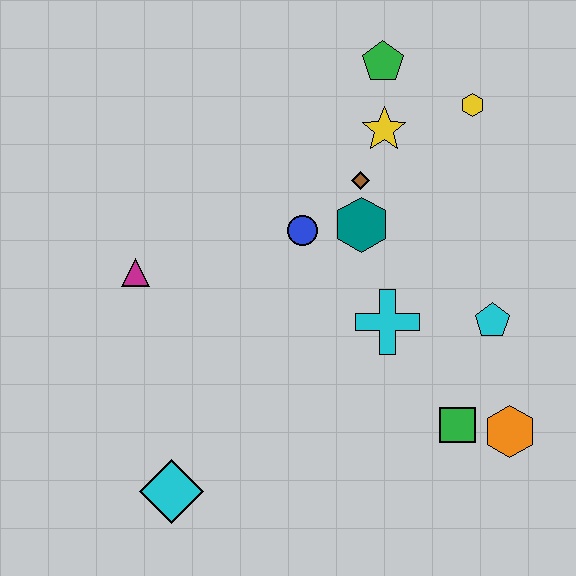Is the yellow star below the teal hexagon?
No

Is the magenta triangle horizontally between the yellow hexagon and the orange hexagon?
No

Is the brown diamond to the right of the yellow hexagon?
No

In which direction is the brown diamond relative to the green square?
The brown diamond is above the green square.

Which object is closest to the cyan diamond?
The magenta triangle is closest to the cyan diamond.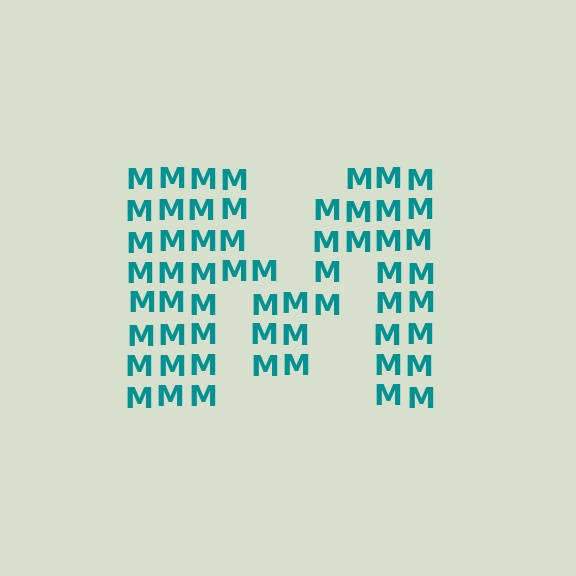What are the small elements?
The small elements are letter M's.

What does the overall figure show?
The overall figure shows the letter M.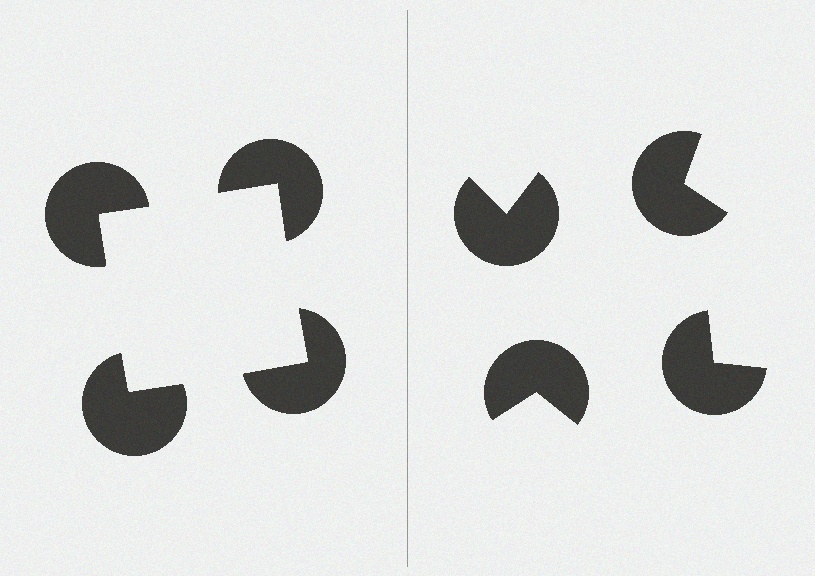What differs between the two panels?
The pac-man discs are positioned identically on both sides; only the wedge orientations differ. On the left they align to a square; on the right they are misaligned.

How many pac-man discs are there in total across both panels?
8 — 4 on each side.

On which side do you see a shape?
An illusory square appears on the left side. On the right side the wedge cuts are rotated, so no coherent shape forms.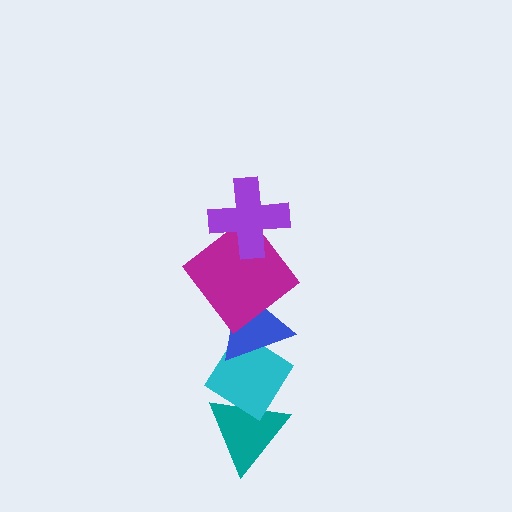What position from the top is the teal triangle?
The teal triangle is 5th from the top.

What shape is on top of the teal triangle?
The cyan diamond is on top of the teal triangle.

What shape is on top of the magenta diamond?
The purple cross is on top of the magenta diamond.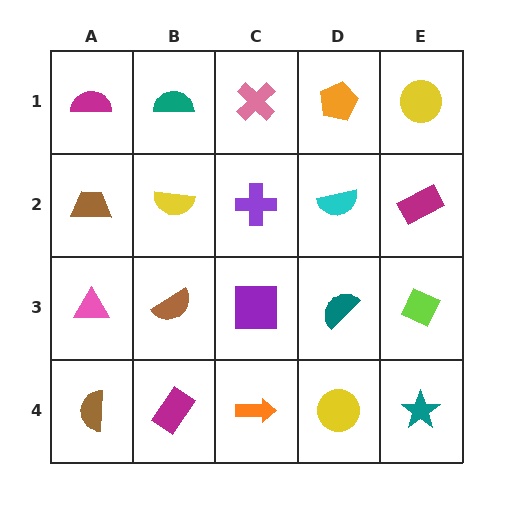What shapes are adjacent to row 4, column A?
A pink triangle (row 3, column A), a magenta rectangle (row 4, column B).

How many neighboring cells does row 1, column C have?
3.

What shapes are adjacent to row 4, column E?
A lime diamond (row 3, column E), a yellow circle (row 4, column D).